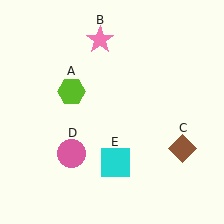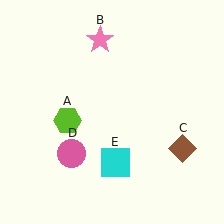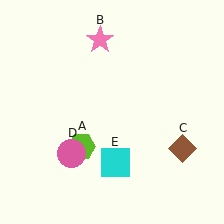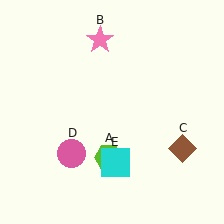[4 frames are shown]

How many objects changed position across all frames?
1 object changed position: lime hexagon (object A).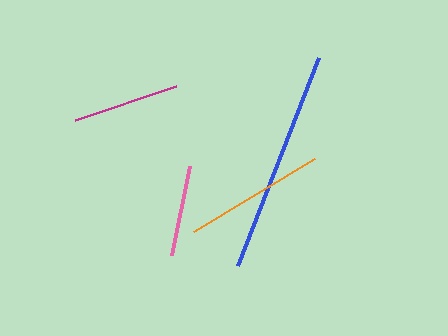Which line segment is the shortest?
The pink line is the shortest at approximately 90 pixels.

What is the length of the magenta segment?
The magenta segment is approximately 106 pixels long.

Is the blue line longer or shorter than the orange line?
The blue line is longer than the orange line.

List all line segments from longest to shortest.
From longest to shortest: blue, orange, magenta, pink.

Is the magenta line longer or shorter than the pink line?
The magenta line is longer than the pink line.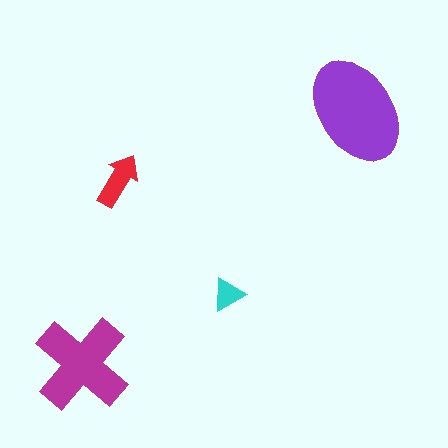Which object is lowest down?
The magenta cross is bottommost.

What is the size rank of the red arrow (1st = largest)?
3rd.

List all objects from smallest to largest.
The cyan triangle, the red arrow, the magenta cross, the purple ellipse.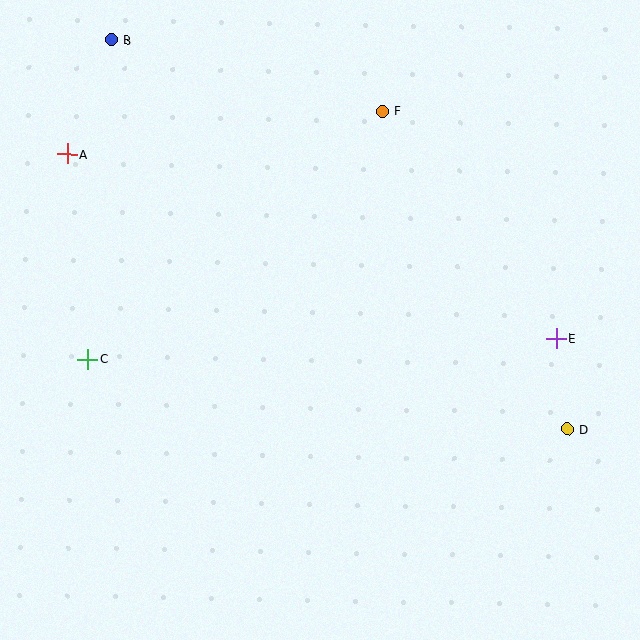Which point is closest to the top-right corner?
Point F is closest to the top-right corner.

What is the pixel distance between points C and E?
The distance between C and E is 468 pixels.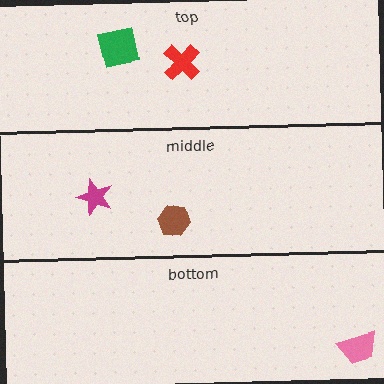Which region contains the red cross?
The top region.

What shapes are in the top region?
The red cross, the green square.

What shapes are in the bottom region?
The pink trapezoid.